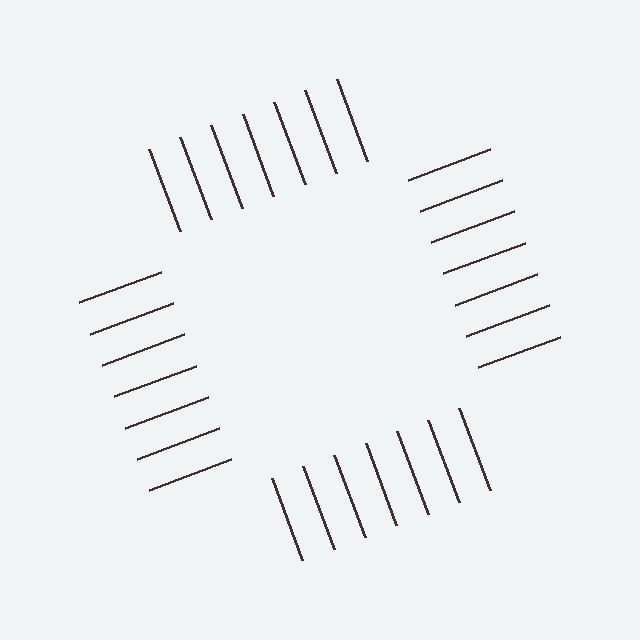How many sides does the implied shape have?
4 sides — the line-ends trace a square.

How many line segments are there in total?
28 — 7 along each of the 4 edges.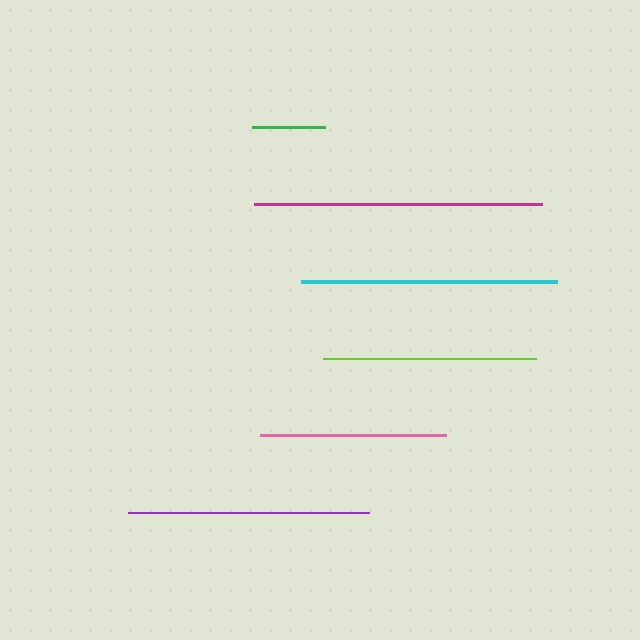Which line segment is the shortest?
The green line is the shortest at approximately 73 pixels.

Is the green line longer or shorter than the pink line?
The pink line is longer than the green line.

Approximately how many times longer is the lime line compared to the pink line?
The lime line is approximately 1.1 times the length of the pink line.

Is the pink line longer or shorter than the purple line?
The purple line is longer than the pink line.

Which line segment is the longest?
The magenta line is the longest at approximately 288 pixels.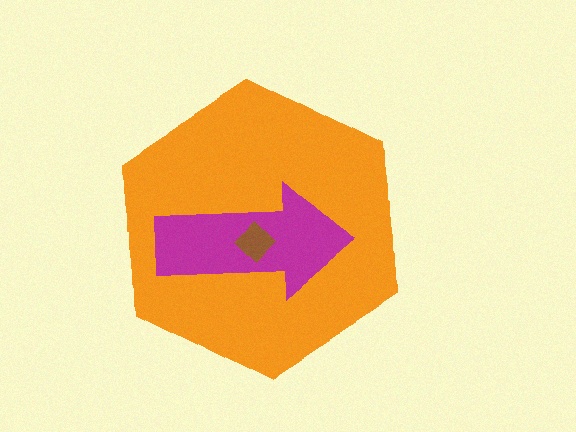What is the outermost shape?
The orange hexagon.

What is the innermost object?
The brown diamond.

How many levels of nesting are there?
3.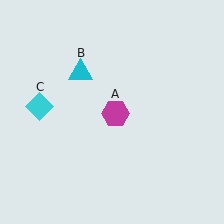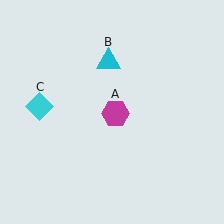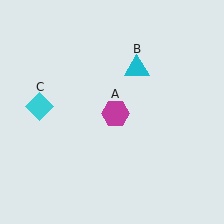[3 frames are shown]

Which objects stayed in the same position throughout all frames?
Magenta hexagon (object A) and cyan diamond (object C) remained stationary.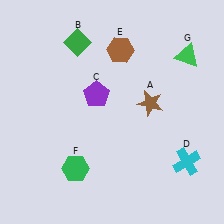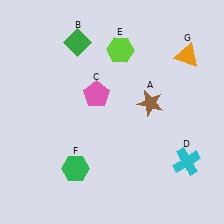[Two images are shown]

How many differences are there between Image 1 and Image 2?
There are 3 differences between the two images.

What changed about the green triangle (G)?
In Image 1, G is green. In Image 2, it changed to orange.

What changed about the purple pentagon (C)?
In Image 1, C is purple. In Image 2, it changed to pink.